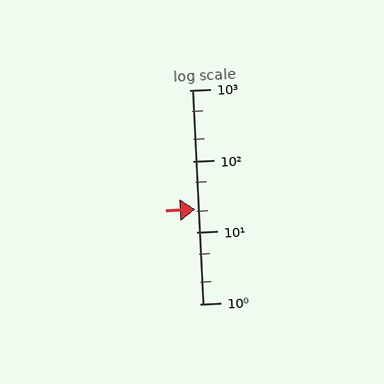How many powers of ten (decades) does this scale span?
The scale spans 3 decades, from 1 to 1000.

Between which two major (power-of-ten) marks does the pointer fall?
The pointer is between 10 and 100.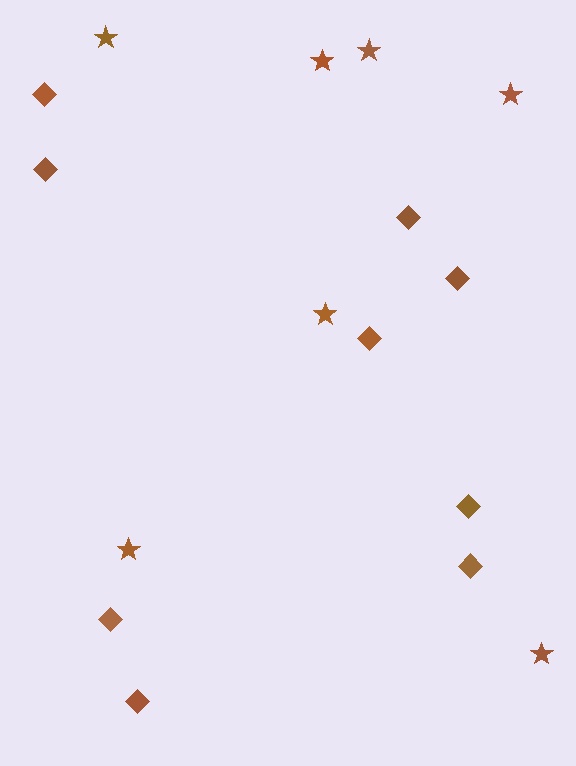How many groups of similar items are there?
There are 2 groups: one group of diamonds (9) and one group of stars (7).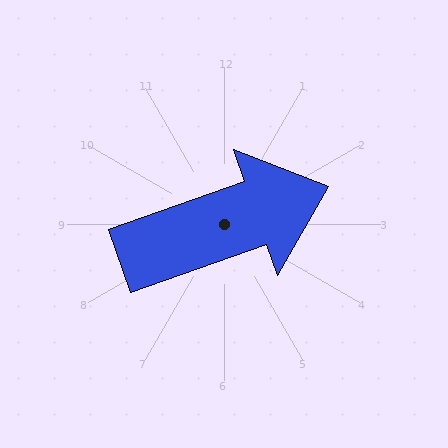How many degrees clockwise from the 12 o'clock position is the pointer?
Approximately 70 degrees.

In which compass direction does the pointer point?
East.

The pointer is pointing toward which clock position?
Roughly 2 o'clock.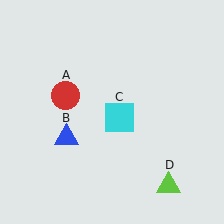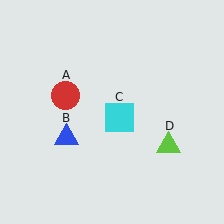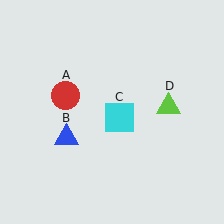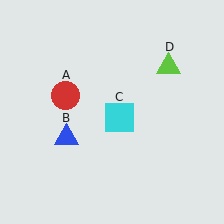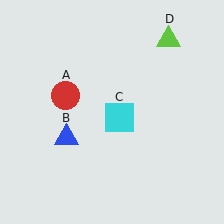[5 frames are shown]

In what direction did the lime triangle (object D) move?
The lime triangle (object D) moved up.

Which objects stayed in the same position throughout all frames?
Red circle (object A) and blue triangle (object B) and cyan square (object C) remained stationary.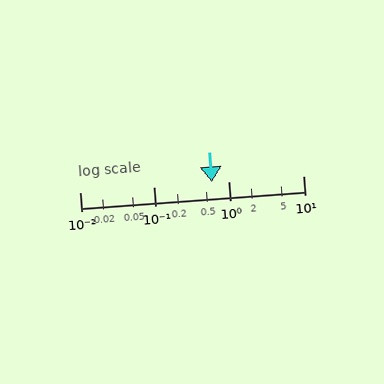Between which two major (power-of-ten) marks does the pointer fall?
The pointer is between 0.1 and 1.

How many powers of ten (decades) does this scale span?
The scale spans 3 decades, from 0.01 to 10.